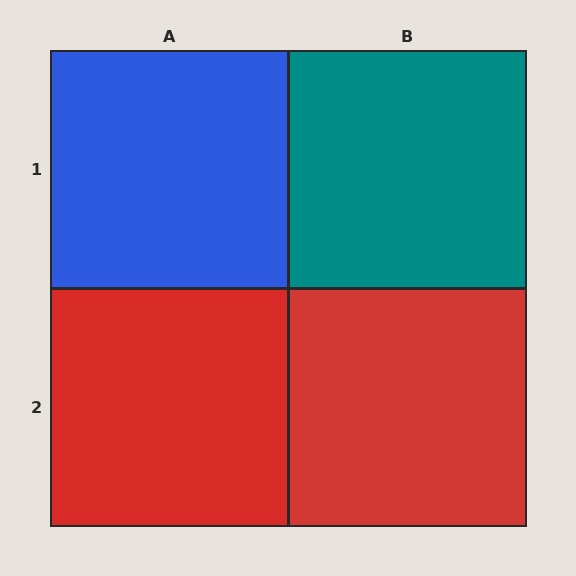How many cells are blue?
1 cell is blue.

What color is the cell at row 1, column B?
Teal.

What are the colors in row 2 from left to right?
Red, red.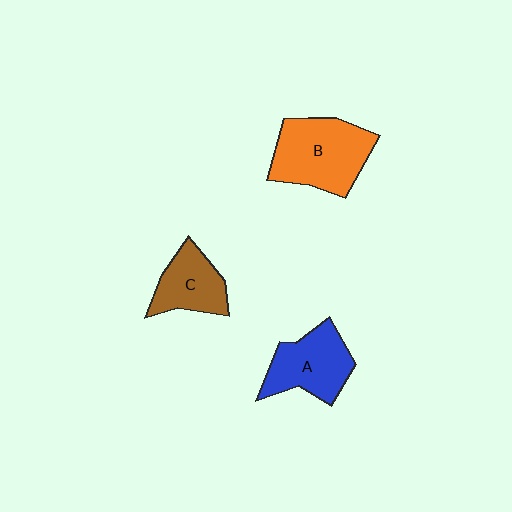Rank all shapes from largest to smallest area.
From largest to smallest: B (orange), A (blue), C (brown).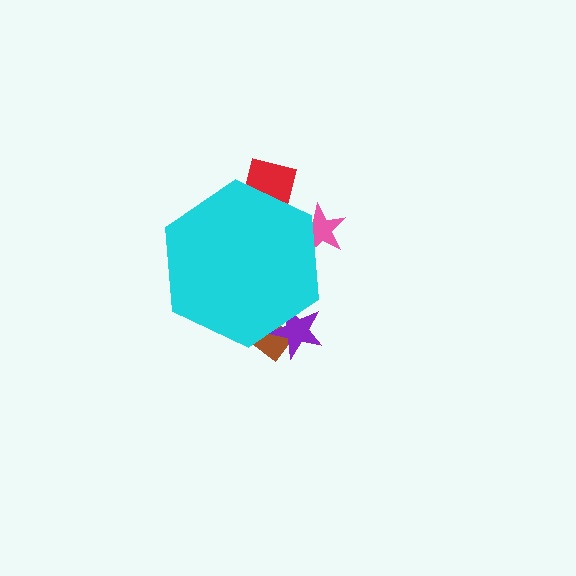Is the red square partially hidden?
Yes, the red square is partially hidden behind the cyan hexagon.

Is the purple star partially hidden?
Yes, the purple star is partially hidden behind the cyan hexagon.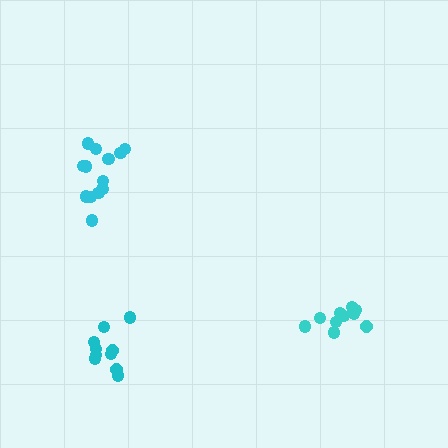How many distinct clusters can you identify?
There are 3 distinct clusters.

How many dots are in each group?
Group 1: 13 dots, Group 2: 10 dots, Group 3: 10 dots (33 total).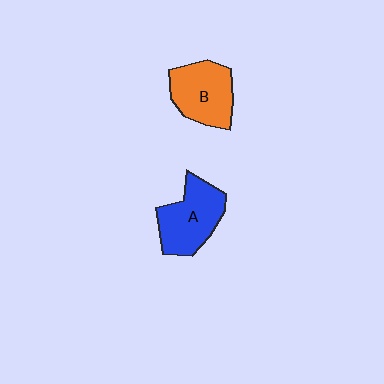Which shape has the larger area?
Shape A (blue).